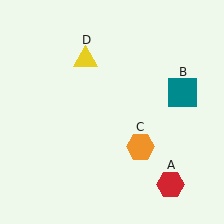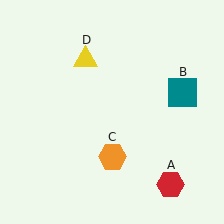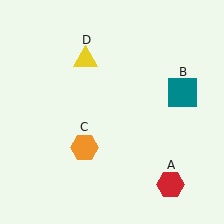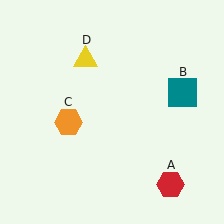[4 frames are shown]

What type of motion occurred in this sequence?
The orange hexagon (object C) rotated clockwise around the center of the scene.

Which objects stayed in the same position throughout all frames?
Red hexagon (object A) and teal square (object B) and yellow triangle (object D) remained stationary.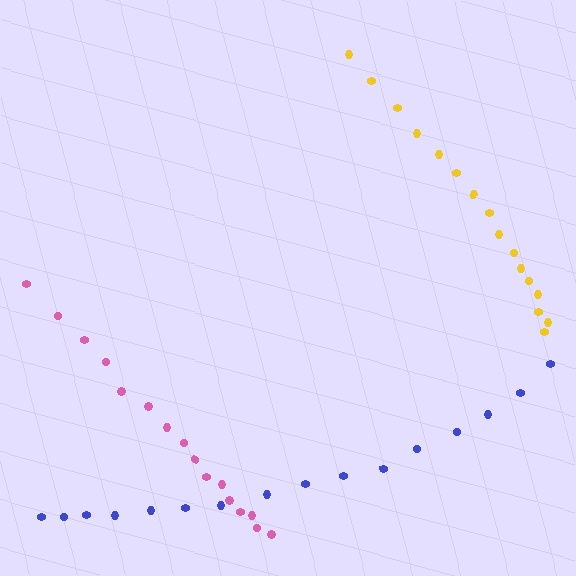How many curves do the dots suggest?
There are 3 distinct paths.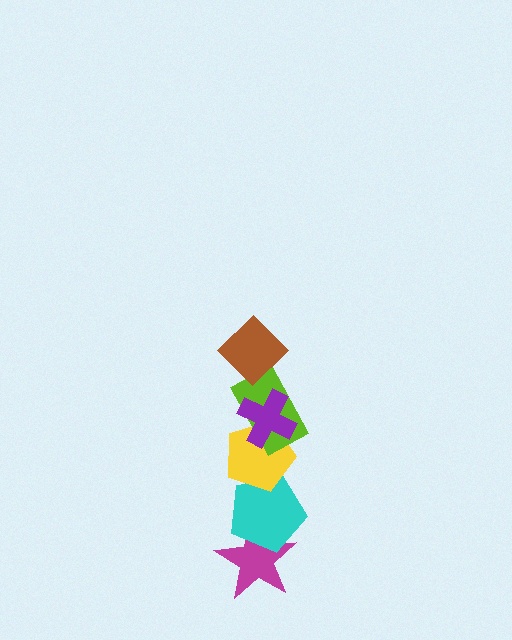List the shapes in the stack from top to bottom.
From top to bottom: the brown diamond, the purple cross, the lime rectangle, the yellow pentagon, the cyan pentagon, the magenta star.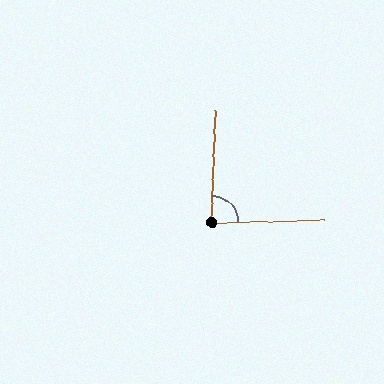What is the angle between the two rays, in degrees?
Approximately 87 degrees.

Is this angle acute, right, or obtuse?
It is approximately a right angle.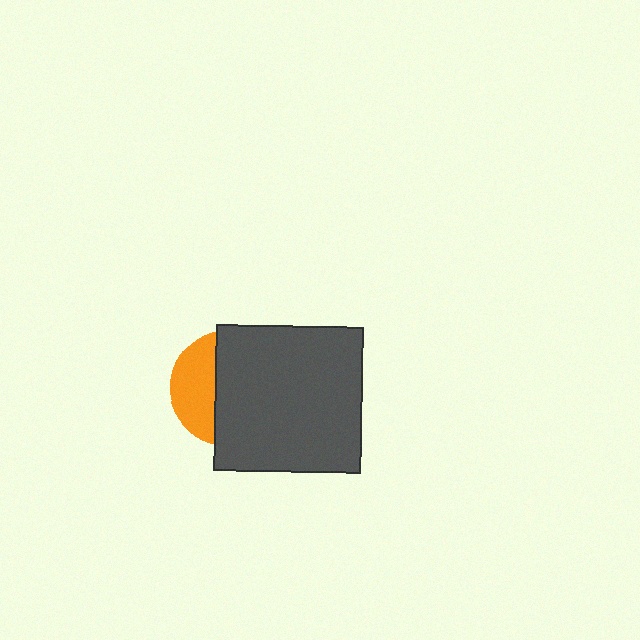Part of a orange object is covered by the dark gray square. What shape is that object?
It is a circle.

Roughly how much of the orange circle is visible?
A small part of it is visible (roughly 35%).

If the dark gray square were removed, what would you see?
You would see the complete orange circle.